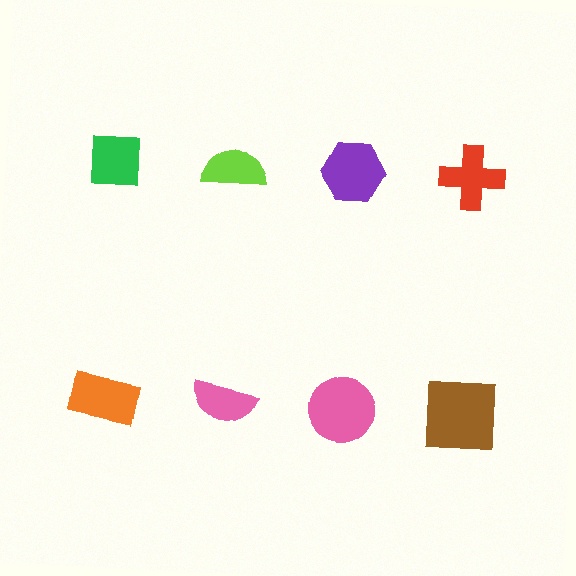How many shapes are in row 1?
4 shapes.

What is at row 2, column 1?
An orange rectangle.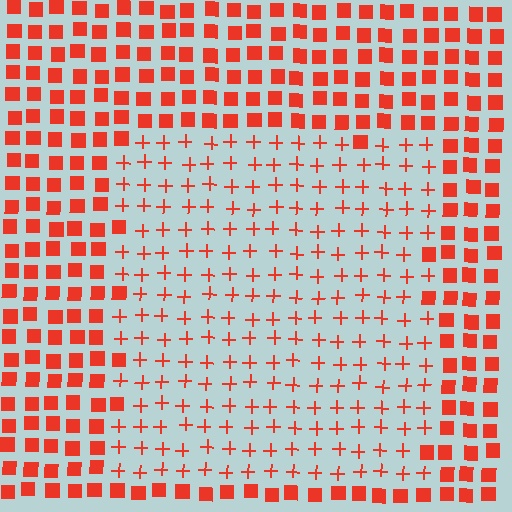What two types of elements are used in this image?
The image uses plus signs inside the rectangle region and squares outside it.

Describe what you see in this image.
The image is filled with small red elements arranged in a uniform grid. A rectangle-shaped region contains plus signs, while the surrounding area contains squares. The boundary is defined purely by the change in element shape.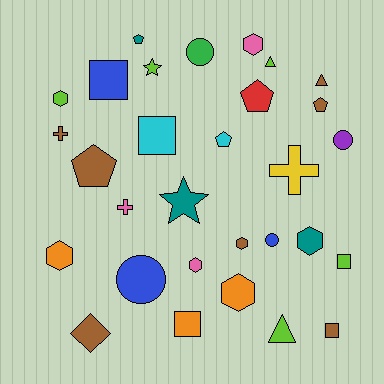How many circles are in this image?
There are 4 circles.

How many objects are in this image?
There are 30 objects.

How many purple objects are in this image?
There is 1 purple object.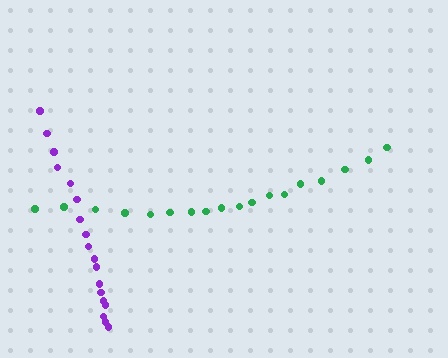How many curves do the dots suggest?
There are 2 distinct paths.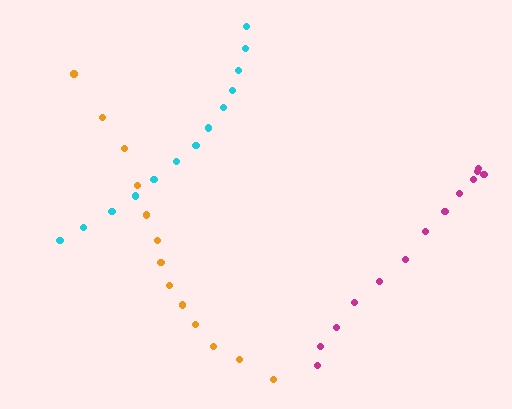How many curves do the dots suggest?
There are 3 distinct paths.